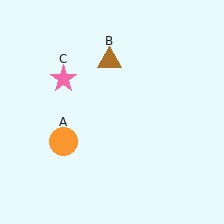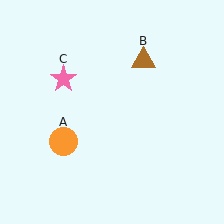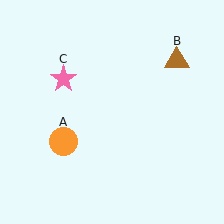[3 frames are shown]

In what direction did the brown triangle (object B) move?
The brown triangle (object B) moved right.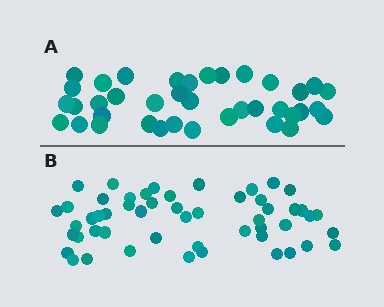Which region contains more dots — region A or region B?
Region B (the bottom region) has more dots.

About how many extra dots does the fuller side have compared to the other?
Region B has approximately 15 more dots than region A.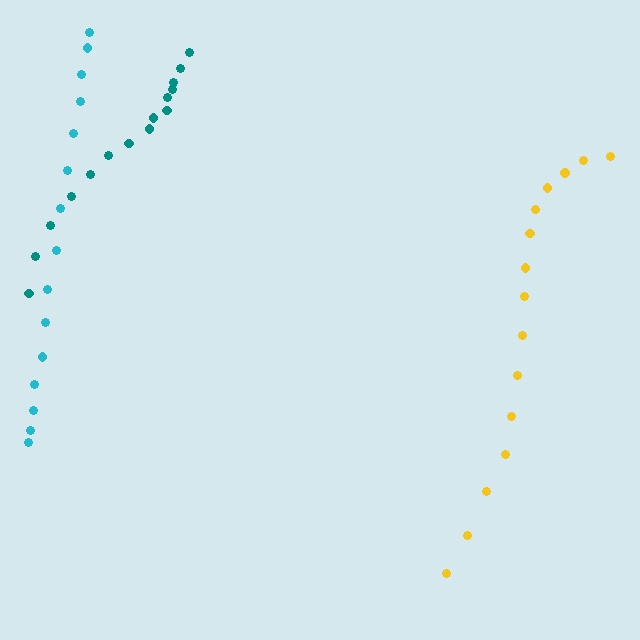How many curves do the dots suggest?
There are 3 distinct paths.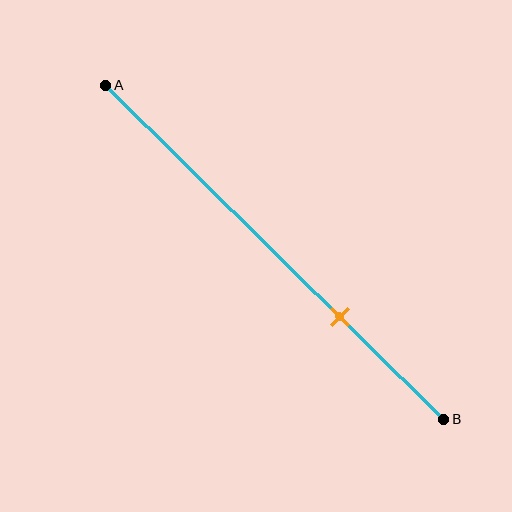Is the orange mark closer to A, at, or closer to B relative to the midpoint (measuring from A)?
The orange mark is closer to point B than the midpoint of segment AB.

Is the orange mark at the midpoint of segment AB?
No, the mark is at about 70% from A, not at the 50% midpoint.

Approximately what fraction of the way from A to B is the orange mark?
The orange mark is approximately 70% of the way from A to B.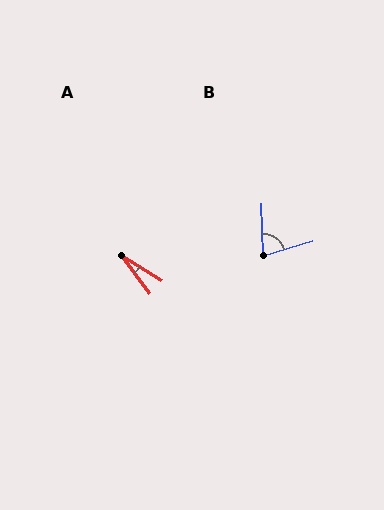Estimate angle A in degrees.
Approximately 20 degrees.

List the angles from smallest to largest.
A (20°), B (76°).